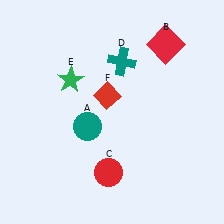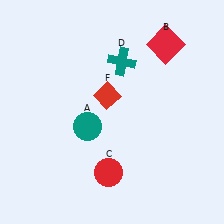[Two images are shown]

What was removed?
The green star (E) was removed in Image 2.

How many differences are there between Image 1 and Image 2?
There is 1 difference between the two images.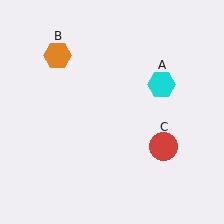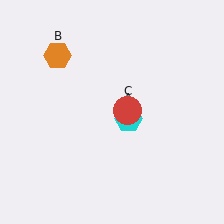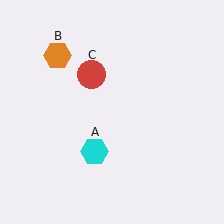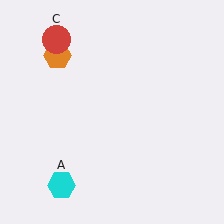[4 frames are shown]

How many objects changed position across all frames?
2 objects changed position: cyan hexagon (object A), red circle (object C).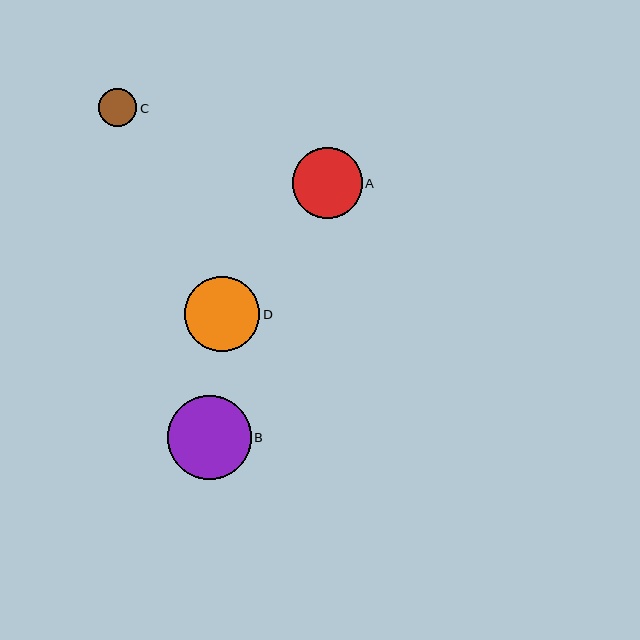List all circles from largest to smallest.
From largest to smallest: B, D, A, C.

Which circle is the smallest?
Circle C is the smallest with a size of approximately 39 pixels.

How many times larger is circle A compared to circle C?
Circle A is approximately 1.8 times the size of circle C.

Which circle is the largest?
Circle B is the largest with a size of approximately 84 pixels.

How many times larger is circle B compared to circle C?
Circle B is approximately 2.2 times the size of circle C.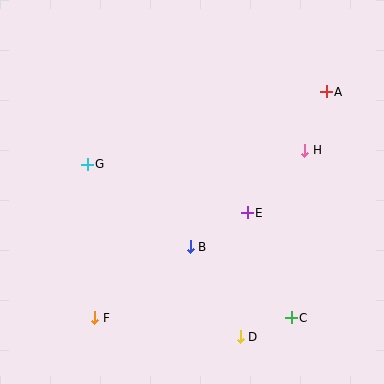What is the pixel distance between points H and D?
The distance between H and D is 198 pixels.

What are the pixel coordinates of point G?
Point G is at (87, 164).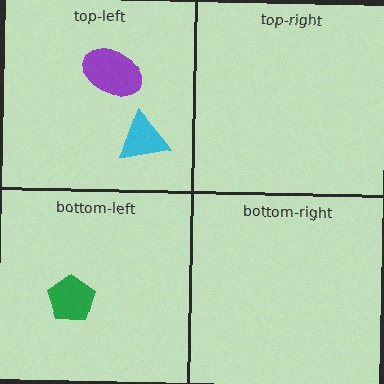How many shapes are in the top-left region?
2.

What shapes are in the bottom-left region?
The green pentagon.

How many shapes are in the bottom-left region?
1.